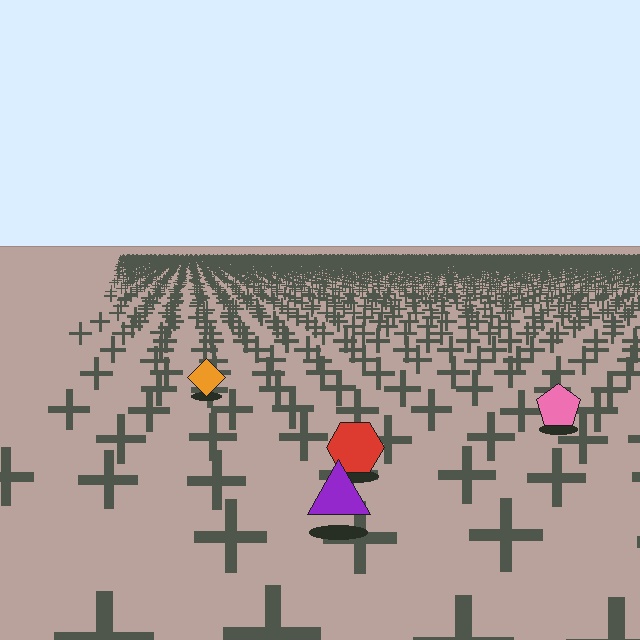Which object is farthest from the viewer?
The orange diamond is farthest from the viewer. It appears smaller and the ground texture around it is denser.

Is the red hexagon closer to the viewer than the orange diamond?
Yes. The red hexagon is closer — you can tell from the texture gradient: the ground texture is coarser near it.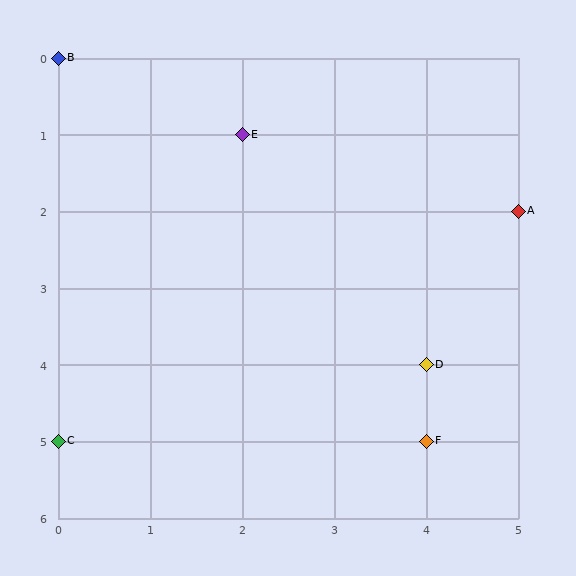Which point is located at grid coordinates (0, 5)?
Point C is at (0, 5).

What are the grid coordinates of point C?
Point C is at grid coordinates (0, 5).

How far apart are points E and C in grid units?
Points E and C are 2 columns and 4 rows apart (about 4.5 grid units diagonally).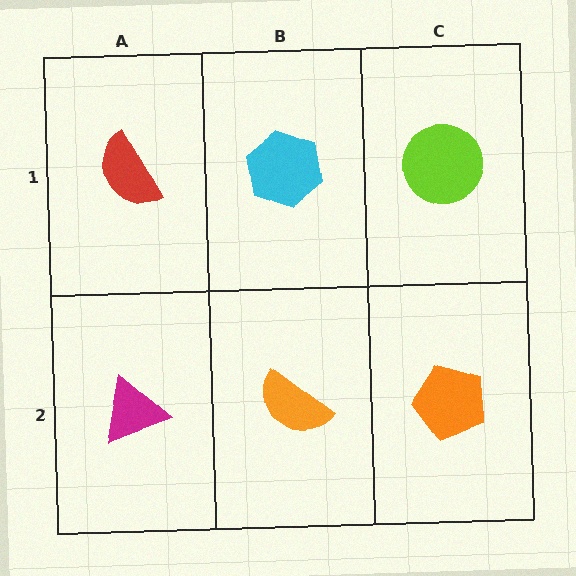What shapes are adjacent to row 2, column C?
A lime circle (row 1, column C), an orange semicircle (row 2, column B).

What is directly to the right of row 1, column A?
A cyan hexagon.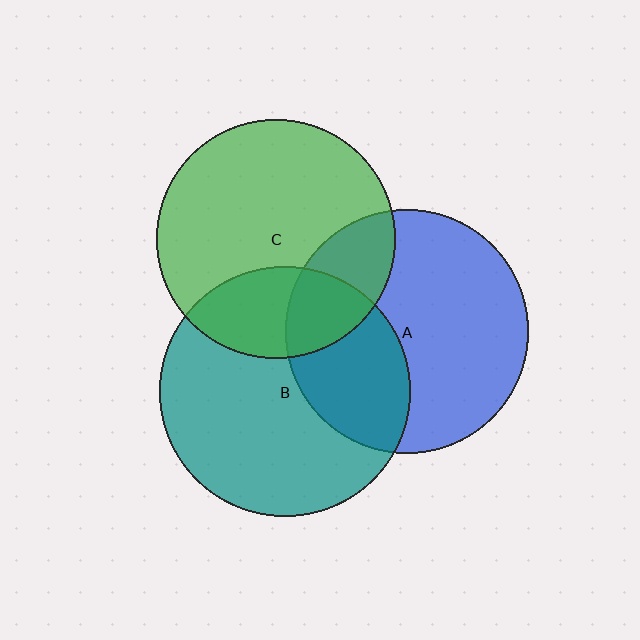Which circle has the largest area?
Circle B (teal).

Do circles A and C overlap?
Yes.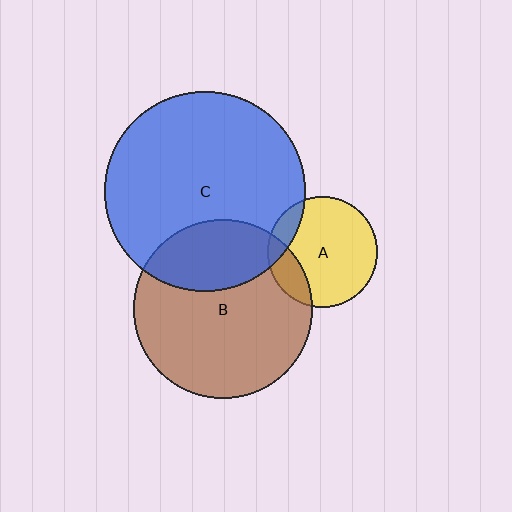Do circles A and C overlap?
Yes.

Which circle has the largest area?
Circle C (blue).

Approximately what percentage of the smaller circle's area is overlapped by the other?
Approximately 15%.